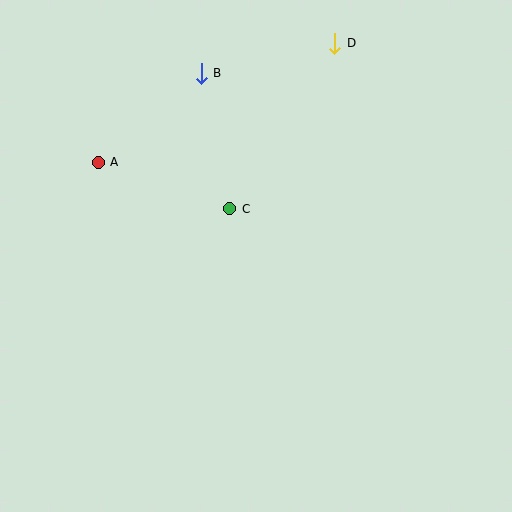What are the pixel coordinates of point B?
Point B is at (201, 73).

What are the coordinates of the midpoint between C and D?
The midpoint between C and D is at (282, 126).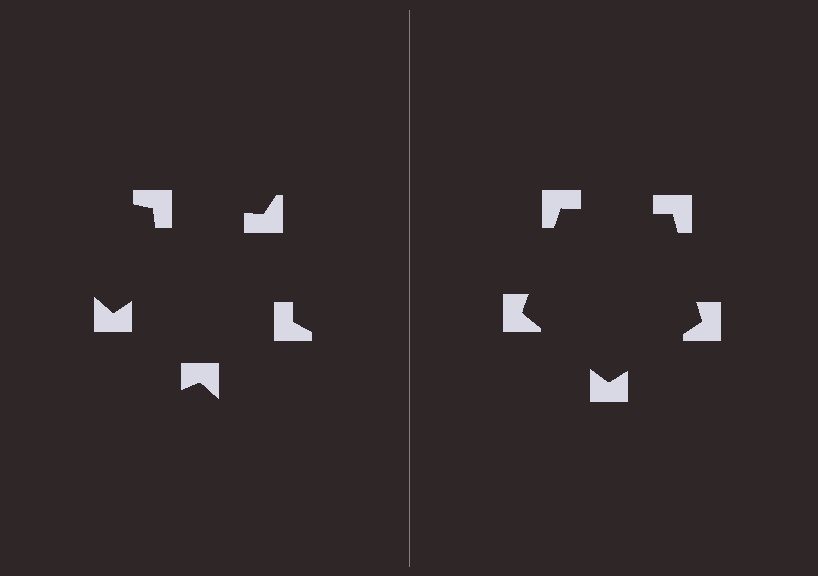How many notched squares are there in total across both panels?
10 — 5 on each side.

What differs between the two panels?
The notched squares are positioned identically on both sides; only the wedge orientations differ. On the right they align to a pentagon; on the left they are misaligned.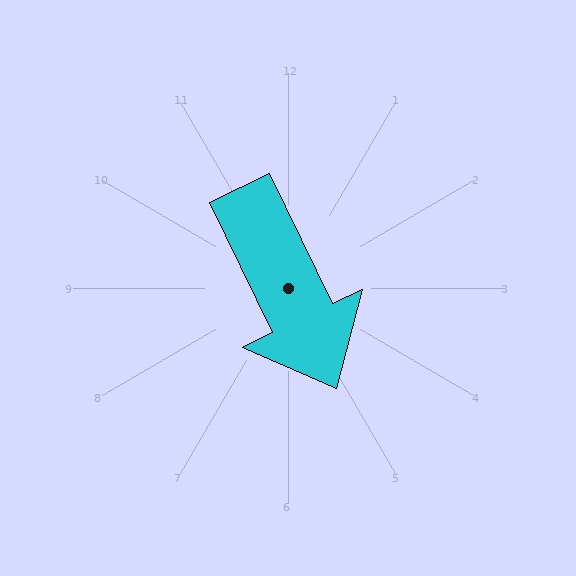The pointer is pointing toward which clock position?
Roughly 5 o'clock.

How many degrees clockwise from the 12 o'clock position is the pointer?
Approximately 154 degrees.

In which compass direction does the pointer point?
Southeast.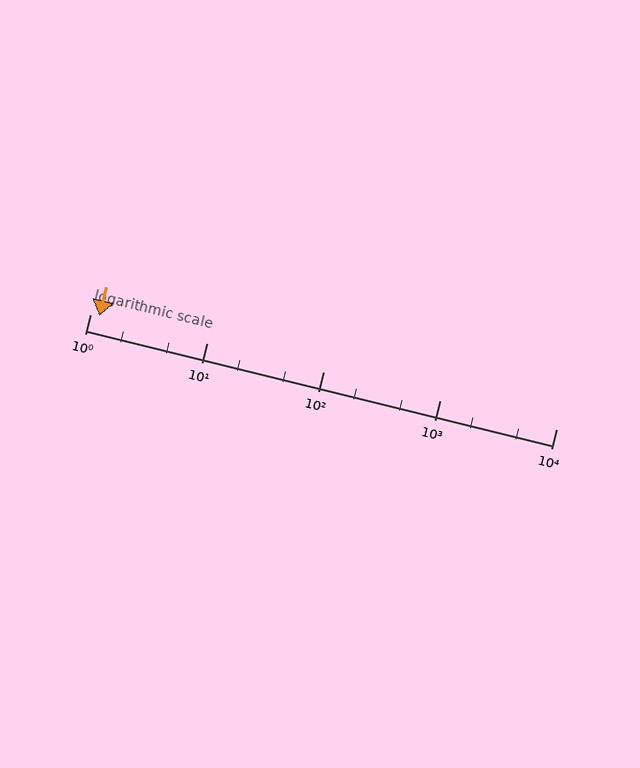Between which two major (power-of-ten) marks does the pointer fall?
The pointer is between 1 and 10.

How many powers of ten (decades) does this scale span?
The scale spans 4 decades, from 1 to 10000.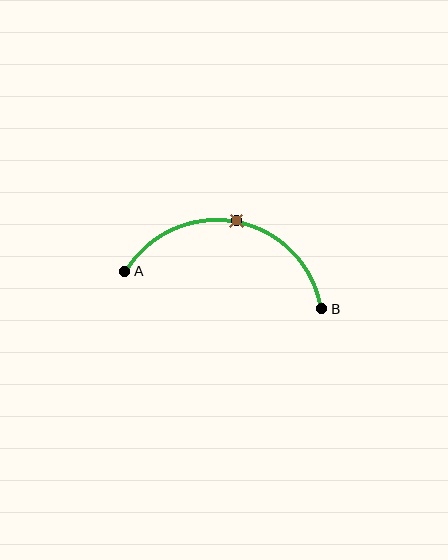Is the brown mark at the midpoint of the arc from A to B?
Yes. The brown mark lies on the arc at equal arc-length from both A and B — it is the arc midpoint.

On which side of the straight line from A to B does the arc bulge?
The arc bulges above the straight line connecting A and B.